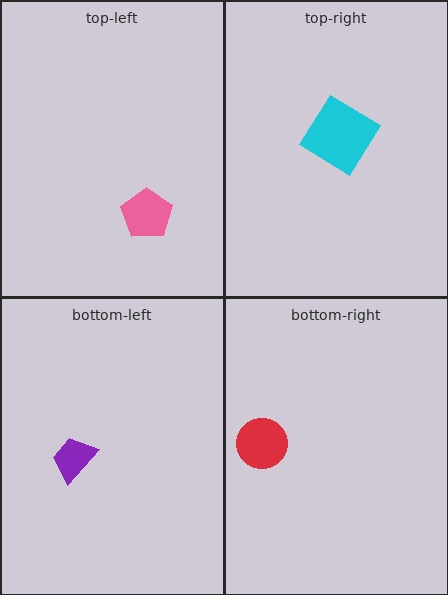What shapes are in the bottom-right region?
The red circle.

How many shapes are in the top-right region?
1.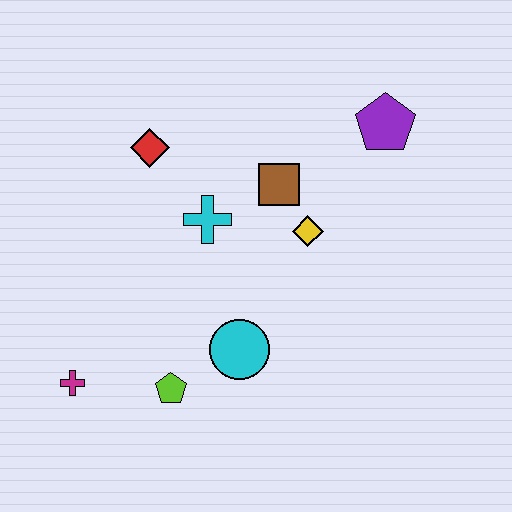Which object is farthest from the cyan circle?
The purple pentagon is farthest from the cyan circle.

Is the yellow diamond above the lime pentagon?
Yes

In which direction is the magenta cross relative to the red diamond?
The magenta cross is below the red diamond.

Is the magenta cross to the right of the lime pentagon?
No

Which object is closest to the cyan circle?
The lime pentagon is closest to the cyan circle.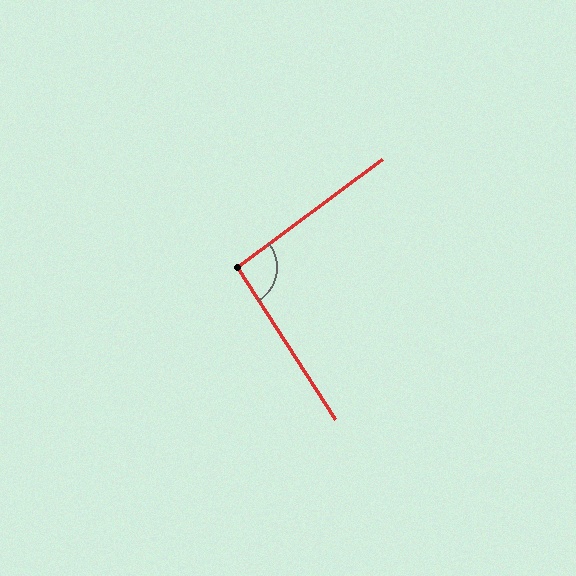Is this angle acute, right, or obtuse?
It is approximately a right angle.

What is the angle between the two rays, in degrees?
Approximately 94 degrees.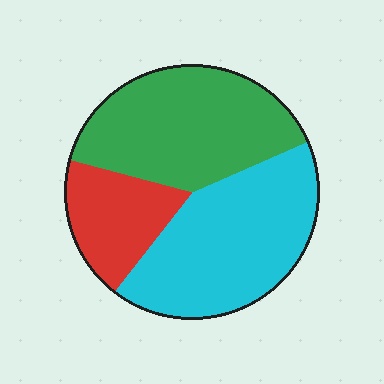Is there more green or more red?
Green.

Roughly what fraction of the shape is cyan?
Cyan covers roughly 40% of the shape.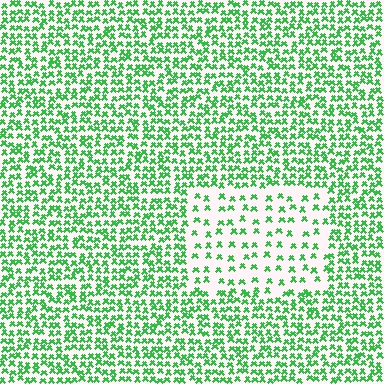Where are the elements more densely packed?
The elements are more densely packed outside the rectangle boundary.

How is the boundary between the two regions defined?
The boundary is defined by a change in element density (approximately 2.3x ratio). All elements are the same color, size, and shape.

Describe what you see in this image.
The image contains small green elements arranged at two different densities. A rectangle-shaped region is visible where the elements are less densely packed than the surrounding area.